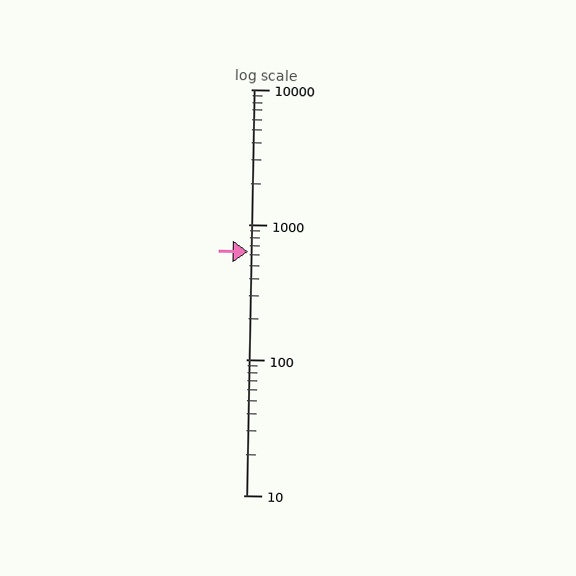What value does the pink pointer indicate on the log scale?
The pointer indicates approximately 630.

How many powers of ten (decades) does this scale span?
The scale spans 3 decades, from 10 to 10000.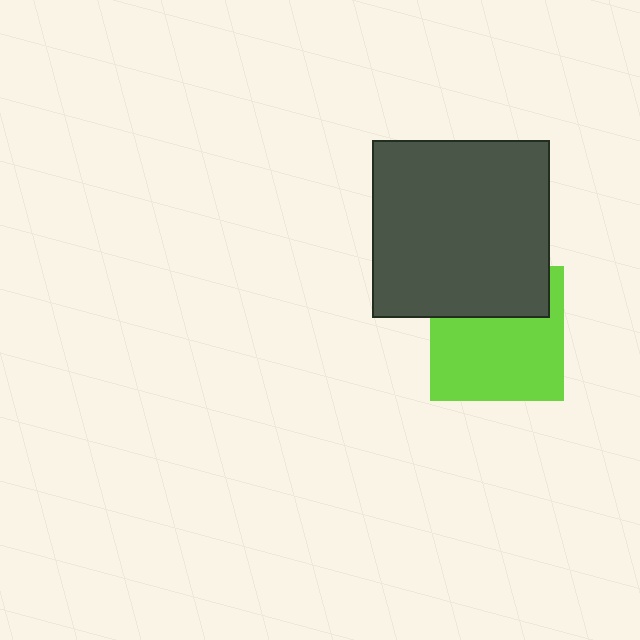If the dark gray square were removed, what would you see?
You would see the complete lime square.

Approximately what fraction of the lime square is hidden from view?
Roughly 34% of the lime square is hidden behind the dark gray square.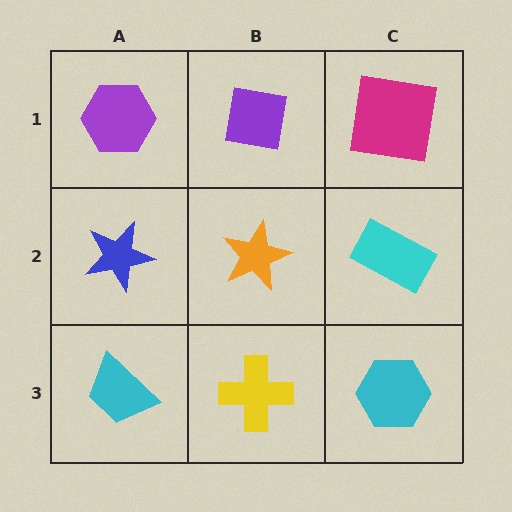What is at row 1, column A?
A purple hexagon.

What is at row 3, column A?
A cyan trapezoid.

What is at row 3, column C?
A cyan hexagon.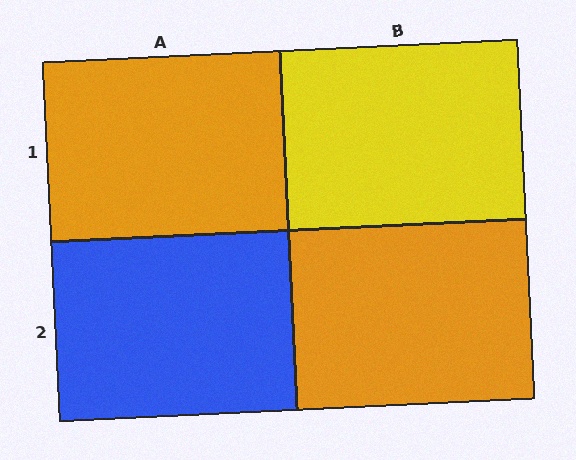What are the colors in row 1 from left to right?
Orange, yellow.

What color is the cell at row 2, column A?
Blue.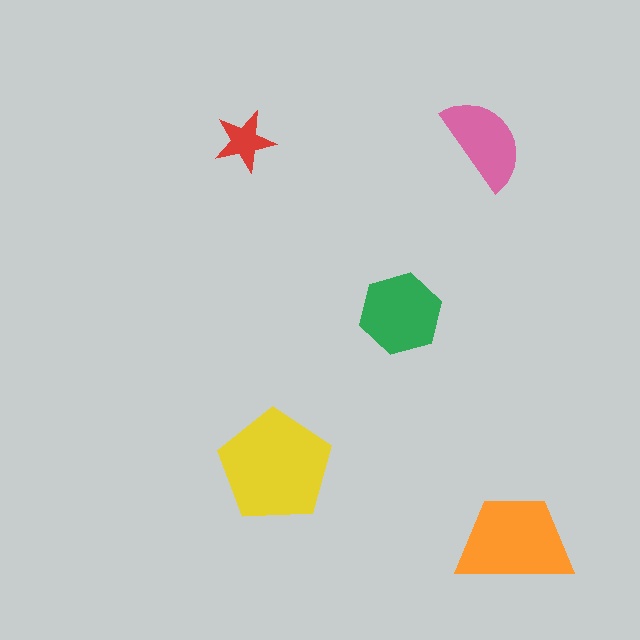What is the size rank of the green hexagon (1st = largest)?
3rd.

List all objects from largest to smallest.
The yellow pentagon, the orange trapezoid, the green hexagon, the pink semicircle, the red star.